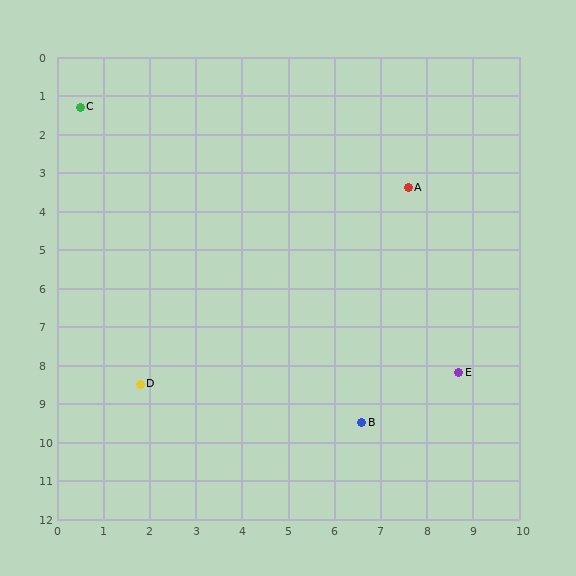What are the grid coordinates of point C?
Point C is at approximately (0.5, 1.3).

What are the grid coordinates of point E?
Point E is at approximately (8.7, 8.2).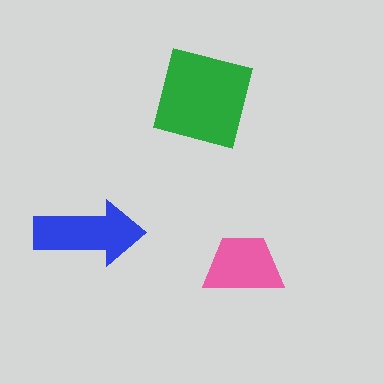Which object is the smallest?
The pink trapezoid.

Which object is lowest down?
The pink trapezoid is bottommost.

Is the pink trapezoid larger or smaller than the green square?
Smaller.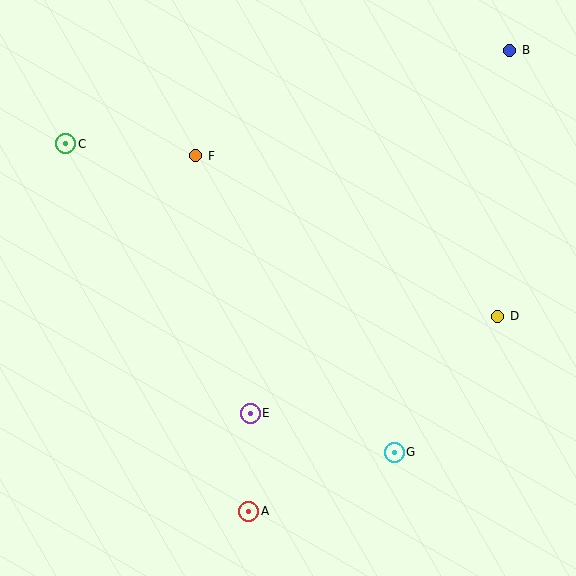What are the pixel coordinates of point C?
Point C is at (66, 144).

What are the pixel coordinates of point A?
Point A is at (249, 511).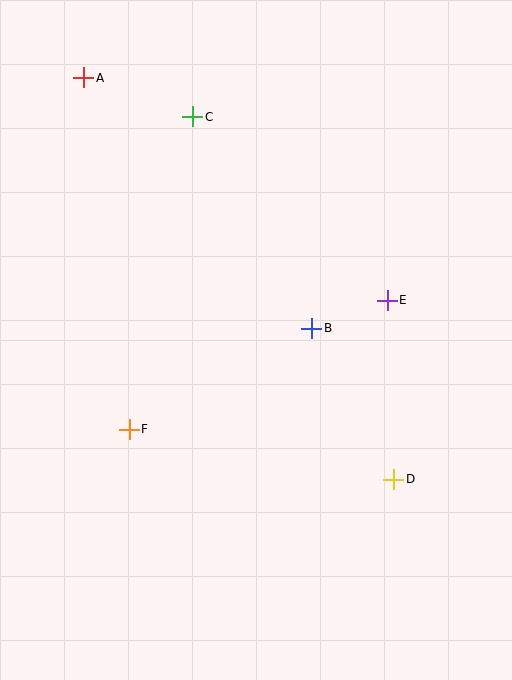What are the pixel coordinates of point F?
Point F is at (129, 429).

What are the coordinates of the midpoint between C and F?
The midpoint between C and F is at (161, 273).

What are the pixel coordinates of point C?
Point C is at (193, 117).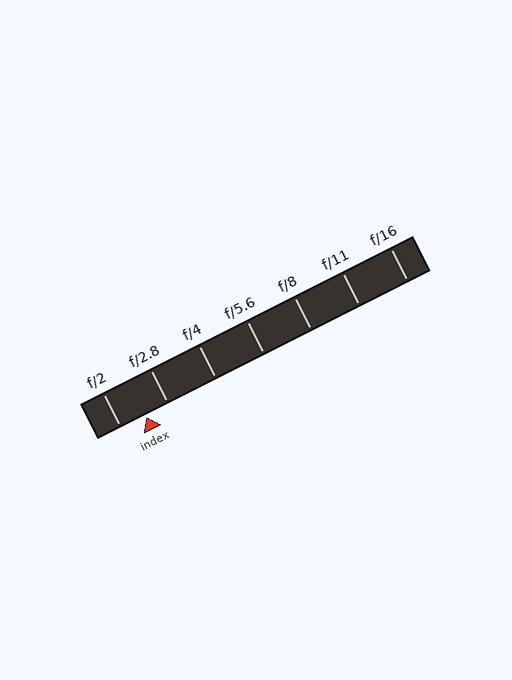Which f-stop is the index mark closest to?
The index mark is closest to f/2.8.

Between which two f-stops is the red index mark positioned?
The index mark is between f/2 and f/2.8.